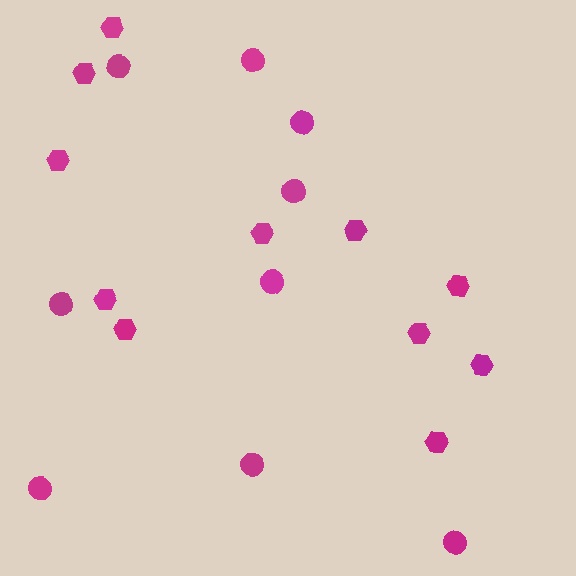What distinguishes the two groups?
There are 2 groups: one group of hexagons (11) and one group of circles (9).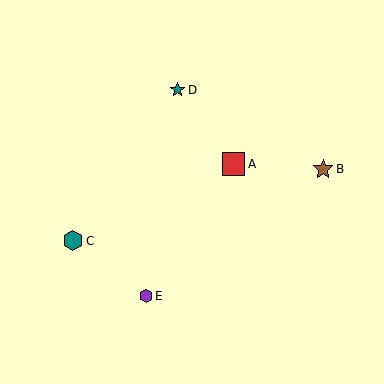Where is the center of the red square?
The center of the red square is at (234, 164).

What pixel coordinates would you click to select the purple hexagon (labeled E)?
Click at (146, 296) to select the purple hexagon E.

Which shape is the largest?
The red square (labeled A) is the largest.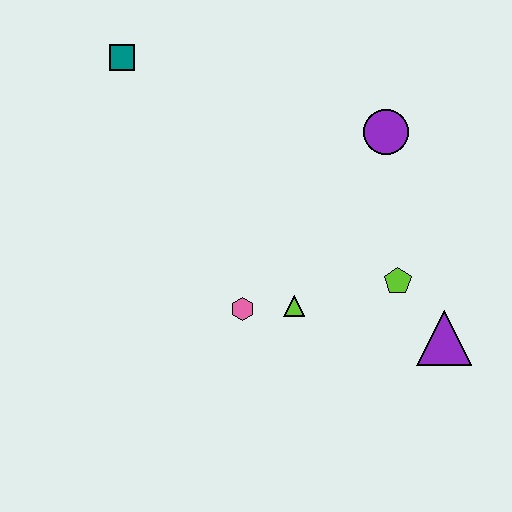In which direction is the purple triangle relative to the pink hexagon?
The purple triangle is to the right of the pink hexagon.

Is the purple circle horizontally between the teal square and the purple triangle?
Yes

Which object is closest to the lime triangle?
The pink hexagon is closest to the lime triangle.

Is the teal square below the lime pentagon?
No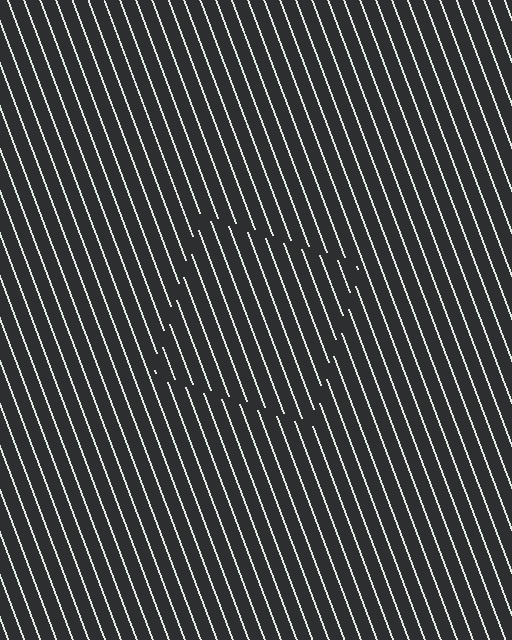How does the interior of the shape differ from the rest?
The interior of the shape contains the same grating, shifted by half a period — the contour is defined by the phase discontinuity where line-ends from the inner and outer gratings abut.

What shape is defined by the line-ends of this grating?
An illusory square. The interior of the shape contains the same grating, shifted by half a period — the contour is defined by the phase discontinuity where line-ends from the inner and outer gratings abut.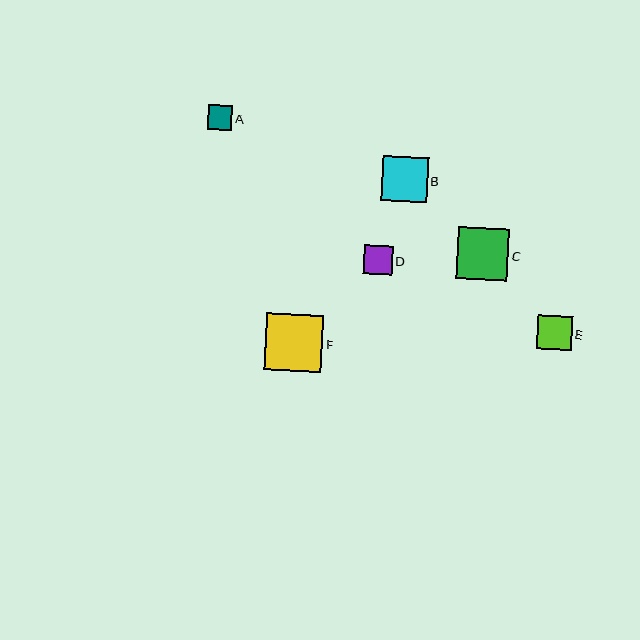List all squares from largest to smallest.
From largest to smallest: F, C, B, E, D, A.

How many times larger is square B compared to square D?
Square B is approximately 1.6 times the size of square D.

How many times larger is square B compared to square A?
Square B is approximately 1.9 times the size of square A.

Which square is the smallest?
Square A is the smallest with a size of approximately 24 pixels.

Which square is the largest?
Square F is the largest with a size of approximately 57 pixels.